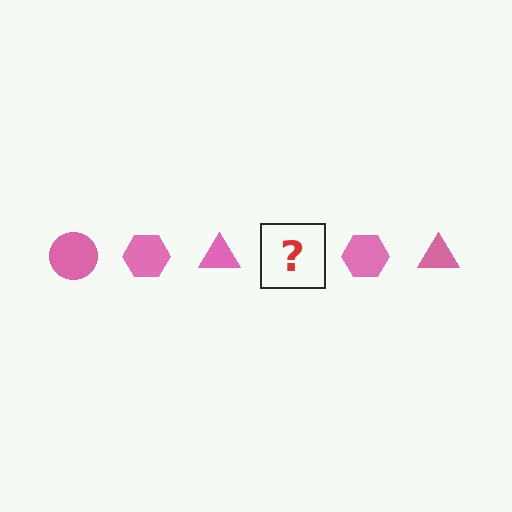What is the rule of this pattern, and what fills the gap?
The rule is that the pattern cycles through circle, hexagon, triangle shapes in pink. The gap should be filled with a pink circle.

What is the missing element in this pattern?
The missing element is a pink circle.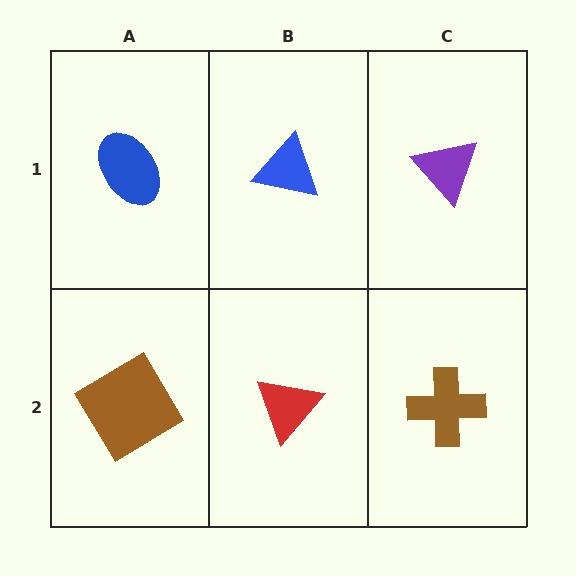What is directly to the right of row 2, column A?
A red triangle.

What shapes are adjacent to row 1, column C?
A brown cross (row 2, column C), a blue triangle (row 1, column B).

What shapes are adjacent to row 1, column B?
A red triangle (row 2, column B), a blue ellipse (row 1, column A), a purple triangle (row 1, column C).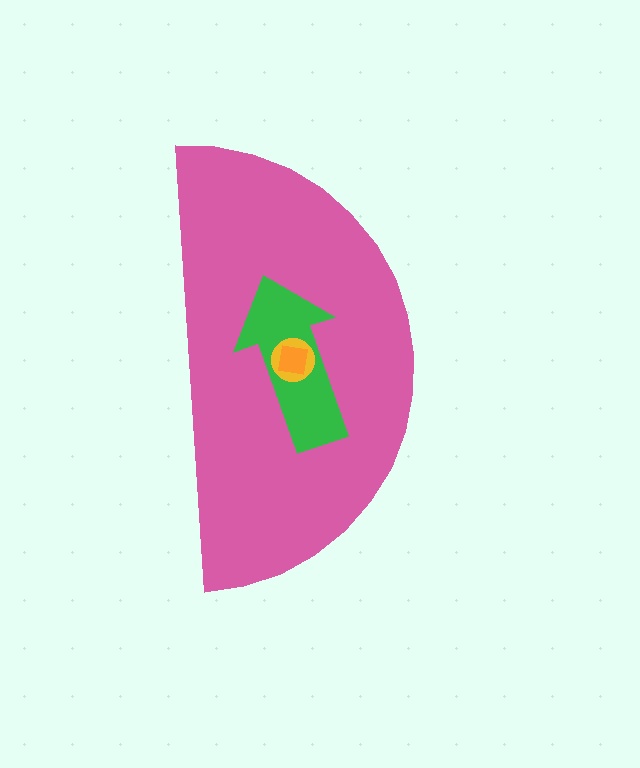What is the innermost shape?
The orange square.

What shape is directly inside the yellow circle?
The orange square.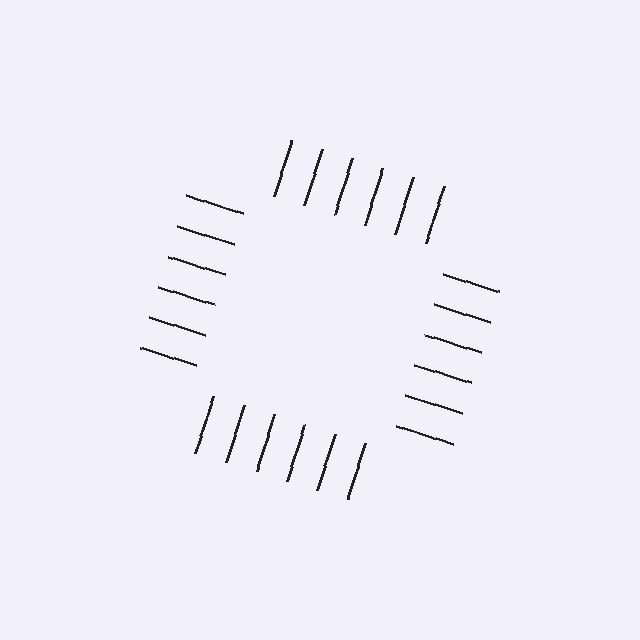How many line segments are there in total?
24 — 6 along each of the 4 edges.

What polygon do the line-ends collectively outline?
An illusory square — the line segments terminate on its edges but no continuous stroke is drawn.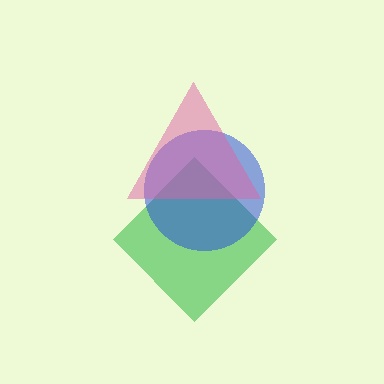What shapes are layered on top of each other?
The layered shapes are: a green diamond, a blue circle, a pink triangle.